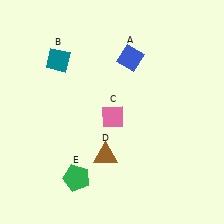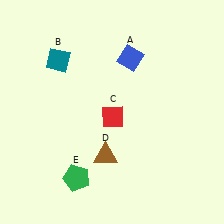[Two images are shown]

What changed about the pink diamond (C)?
In Image 1, C is pink. In Image 2, it changed to red.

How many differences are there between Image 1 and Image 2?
There is 1 difference between the two images.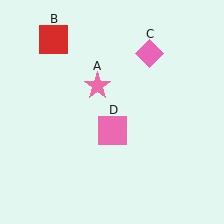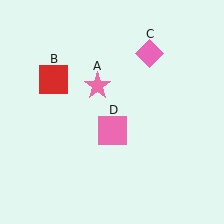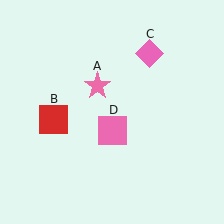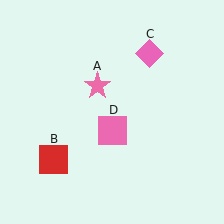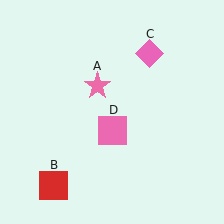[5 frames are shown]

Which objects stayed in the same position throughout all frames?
Pink star (object A) and pink diamond (object C) and pink square (object D) remained stationary.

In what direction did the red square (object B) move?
The red square (object B) moved down.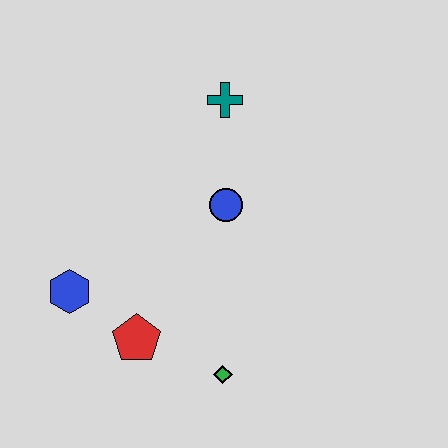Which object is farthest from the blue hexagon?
The teal cross is farthest from the blue hexagon.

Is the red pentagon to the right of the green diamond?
No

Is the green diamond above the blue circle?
No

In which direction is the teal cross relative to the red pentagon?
The teal cross is above the red pentagon.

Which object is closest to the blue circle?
The teal cross is closest to the blue circle.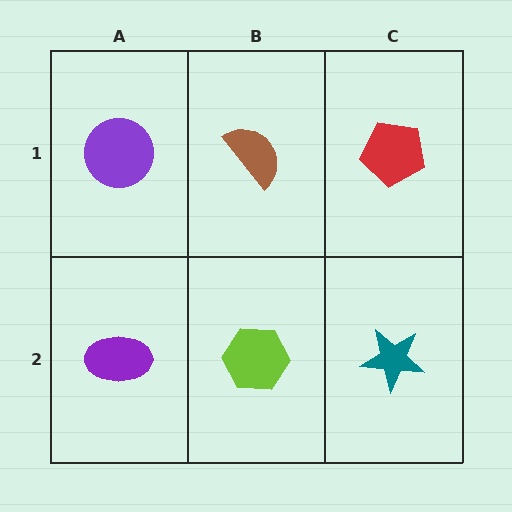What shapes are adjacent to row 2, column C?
A red pentagon (row 1, column C), a lime hexagon (row 2, column B).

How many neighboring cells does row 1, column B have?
3.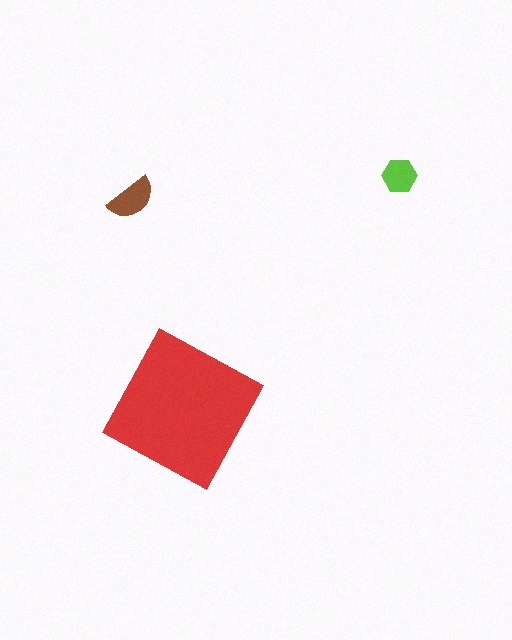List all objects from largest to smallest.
The red square, the brown semicircle, the lime hexagon.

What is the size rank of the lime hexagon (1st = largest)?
3rd.